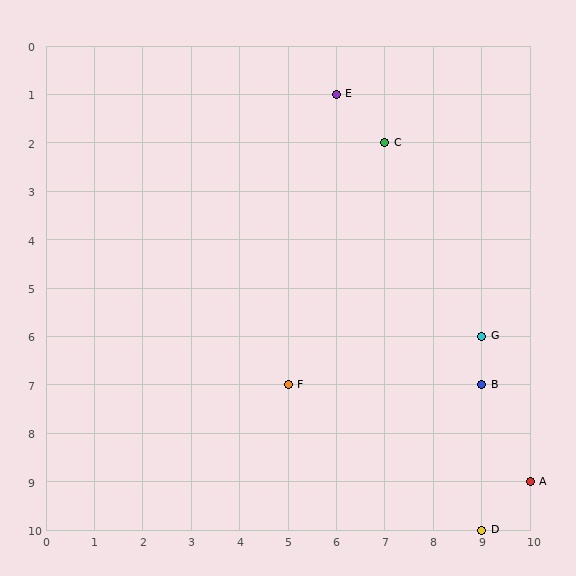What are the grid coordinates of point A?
Point A is at grid coordinates (10, 9).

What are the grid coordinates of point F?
Point F is at grid coordinates (5, 7).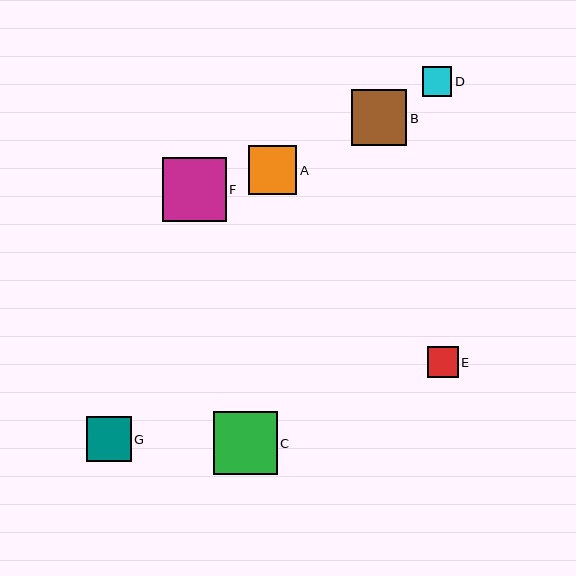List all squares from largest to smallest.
From largest to smallest: F, C, B, A, G, E, D.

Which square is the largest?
Square F is the largest with a size of approximately 64 pixels.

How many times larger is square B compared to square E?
Square B is approximately 1.8 times the size of square E.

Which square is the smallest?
Square D is the smallest with a size of approximately 30 pixels.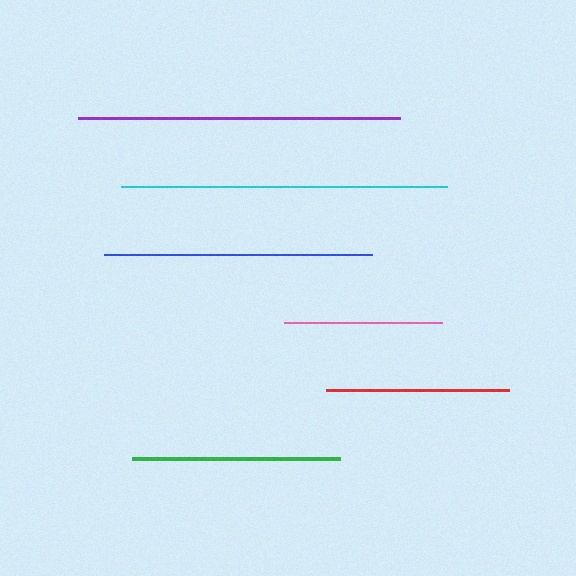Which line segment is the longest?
The cyan line is the longest at approximately 326 pixels.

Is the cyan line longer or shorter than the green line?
The cyan line is longer than the green line.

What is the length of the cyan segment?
The cyan segment is approximately 326 pixels long.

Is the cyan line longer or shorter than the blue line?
The cyan line is longer than the blue line.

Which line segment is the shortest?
The pink line is the shortest at approximately 158 pixels.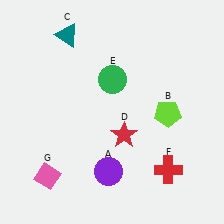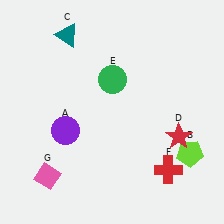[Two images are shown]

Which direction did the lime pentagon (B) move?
The lime pentagon (B) moved down.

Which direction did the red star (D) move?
The red star (D) moved right.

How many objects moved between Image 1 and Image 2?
3 objects moved between the two images.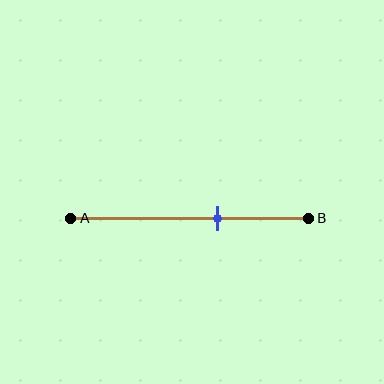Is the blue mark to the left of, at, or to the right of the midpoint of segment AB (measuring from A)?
The blue mark is to the right of the midpoint of segment AB.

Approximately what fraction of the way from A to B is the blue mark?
The blue mark is approximately 60% of the way from A to B.